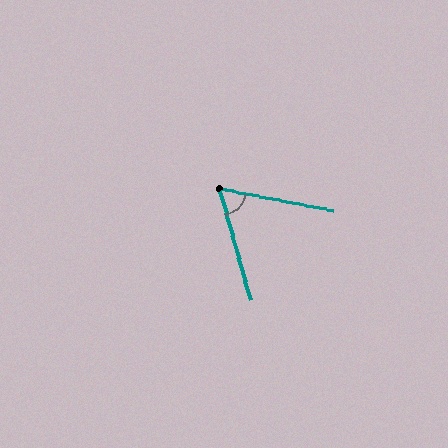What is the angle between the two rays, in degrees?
Approximately 64 degrees.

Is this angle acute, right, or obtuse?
It is acute.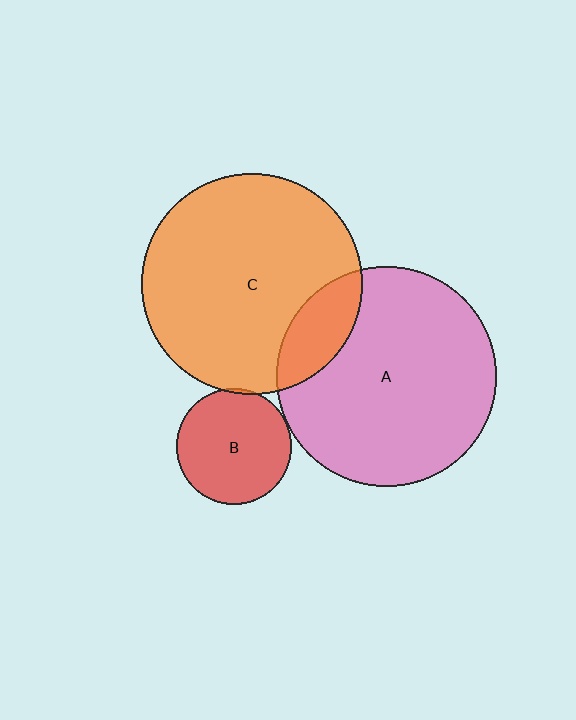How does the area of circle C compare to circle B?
Approximately 3.6 times.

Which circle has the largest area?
Circle C (orange).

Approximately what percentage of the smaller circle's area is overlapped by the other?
Approximately 15%.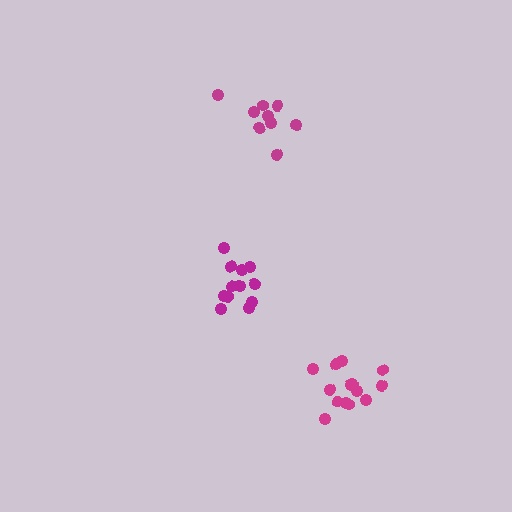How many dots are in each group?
Group 1: 12 dots, Group 2: 9 dots, Group 3: 15 dots (36 total).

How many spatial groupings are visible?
There are 3 spatial groupings.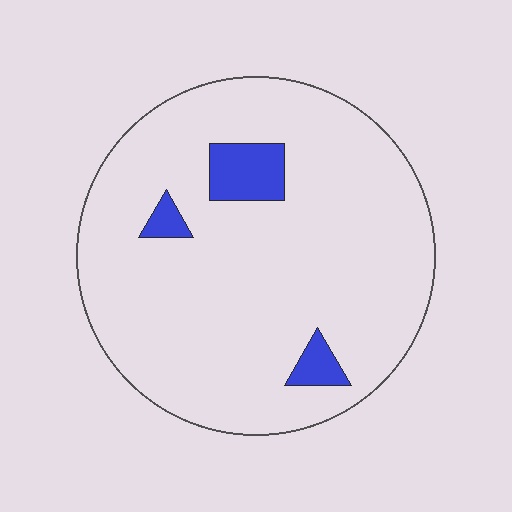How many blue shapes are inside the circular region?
3.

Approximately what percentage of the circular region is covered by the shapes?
Approximately 10%.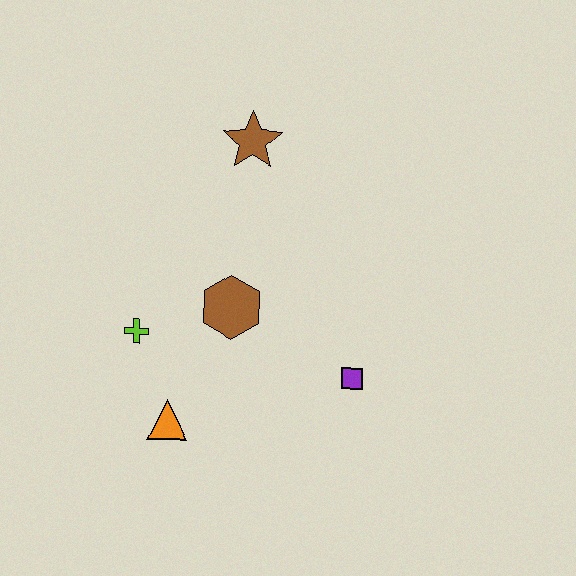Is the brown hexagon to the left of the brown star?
Yes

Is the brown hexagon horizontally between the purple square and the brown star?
No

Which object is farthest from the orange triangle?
The brown star is farthest from the orange triangle.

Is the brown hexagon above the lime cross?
Yes